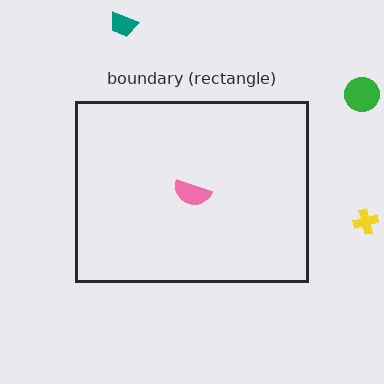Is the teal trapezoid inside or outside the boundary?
Outside.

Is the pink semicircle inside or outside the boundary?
Inside.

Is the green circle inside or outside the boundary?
Outside.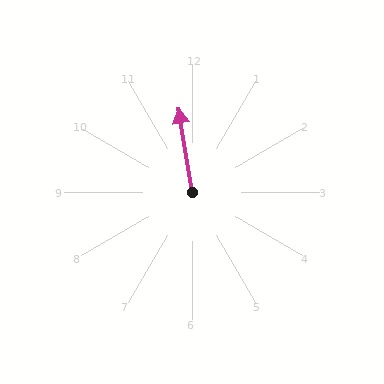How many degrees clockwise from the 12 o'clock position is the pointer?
Approximately 351 degrees.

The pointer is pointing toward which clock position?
Roughly 12 o'clock.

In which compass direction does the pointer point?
North.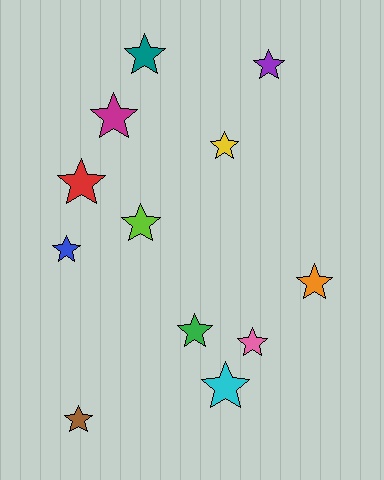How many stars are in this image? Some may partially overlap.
There are 12 stars.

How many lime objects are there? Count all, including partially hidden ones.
There is 1 lime object.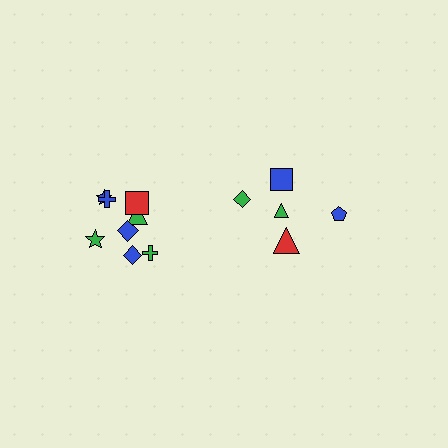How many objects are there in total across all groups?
There are 13 objects.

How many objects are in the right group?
There are 5 objects.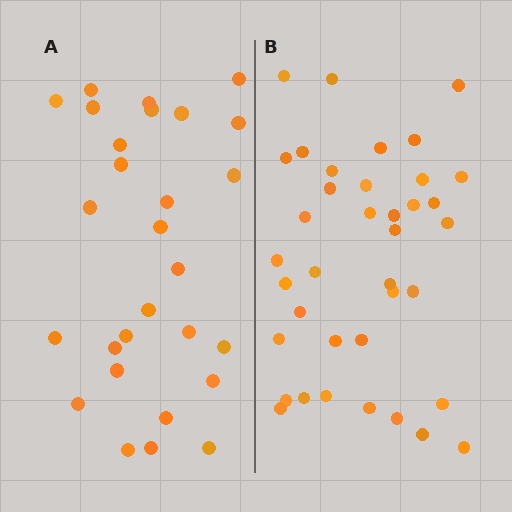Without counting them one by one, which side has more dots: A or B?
Region B (the right region) has more dots.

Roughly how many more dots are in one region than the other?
Region B has roughly 10 or so more dots than region A.